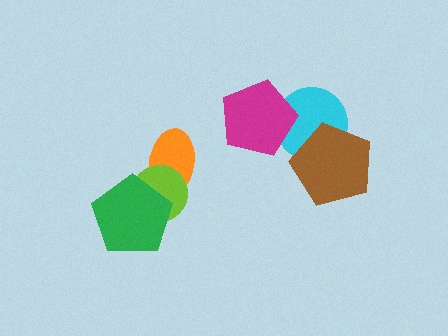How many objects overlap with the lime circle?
2 objects overlap with the lime circle.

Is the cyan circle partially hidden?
Yes, it is partially covered by another shape.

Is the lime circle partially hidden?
Yes, it is partially covered by another shape.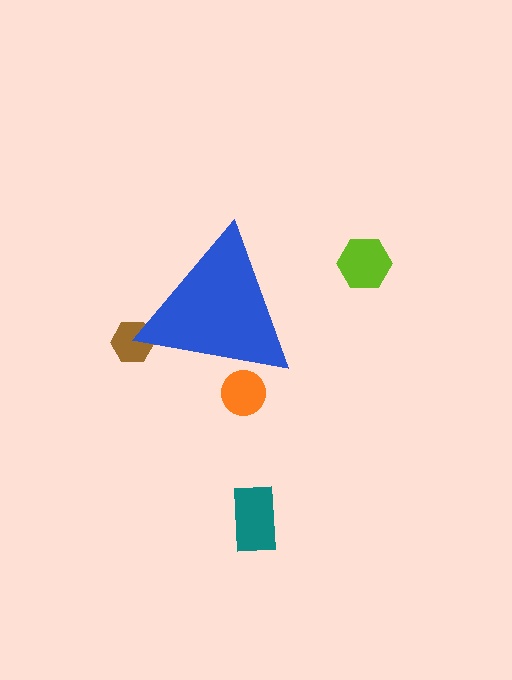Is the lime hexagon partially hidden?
No, the lime hexagon is fully visible.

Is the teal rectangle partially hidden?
No, the teal rectangle is fully visible.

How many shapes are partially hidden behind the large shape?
2 shapes are partially hidden.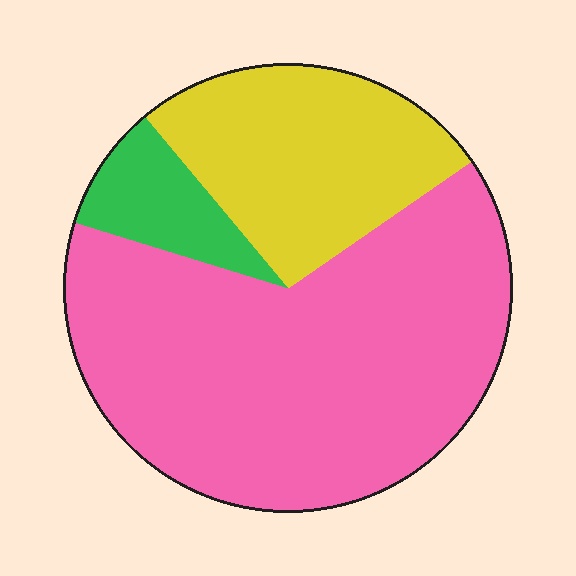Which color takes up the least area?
Green, at roughly 10%.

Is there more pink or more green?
Pink.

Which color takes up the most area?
Pink, at roughly 65%.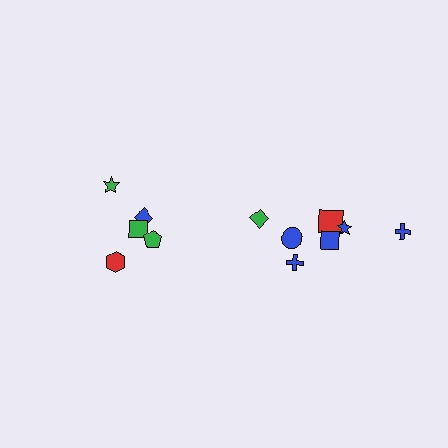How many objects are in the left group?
There are 5 objects.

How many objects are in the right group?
There are 7 objects.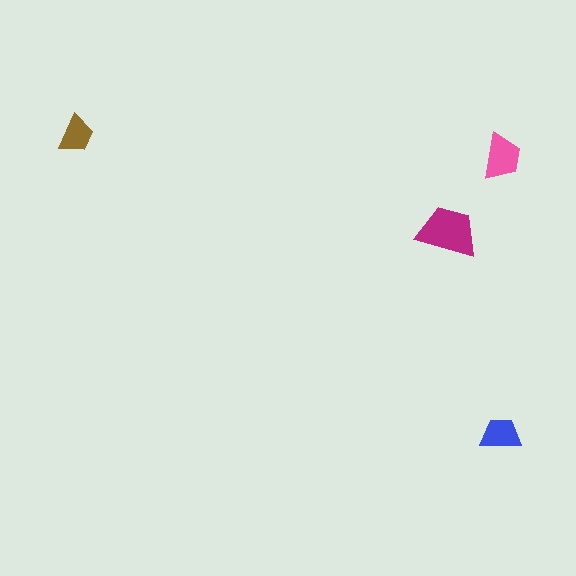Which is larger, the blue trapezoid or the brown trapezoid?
The blue one.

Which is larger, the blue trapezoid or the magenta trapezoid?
The magenta one.